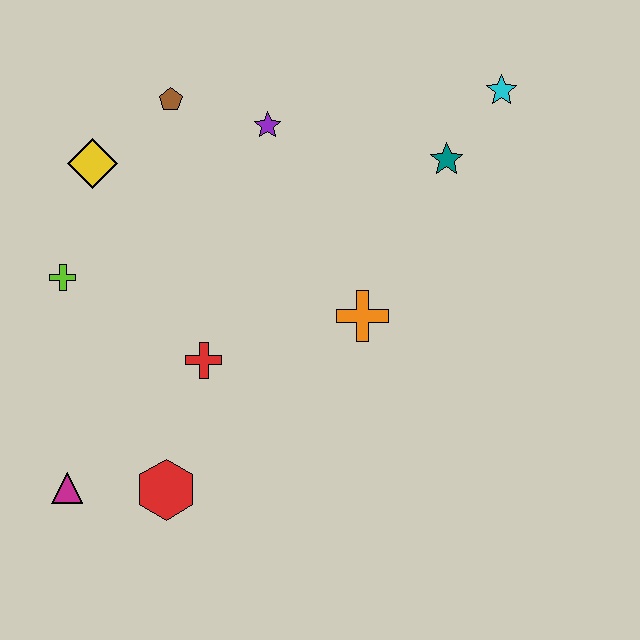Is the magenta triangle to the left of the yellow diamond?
Yes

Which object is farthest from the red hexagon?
The cyan star is farthest from the red hexagon.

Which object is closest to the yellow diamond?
The brown pentagon is closest to the yellow diamond.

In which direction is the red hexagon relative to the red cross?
The red hexagon is below the red cross.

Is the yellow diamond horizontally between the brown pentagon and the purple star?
No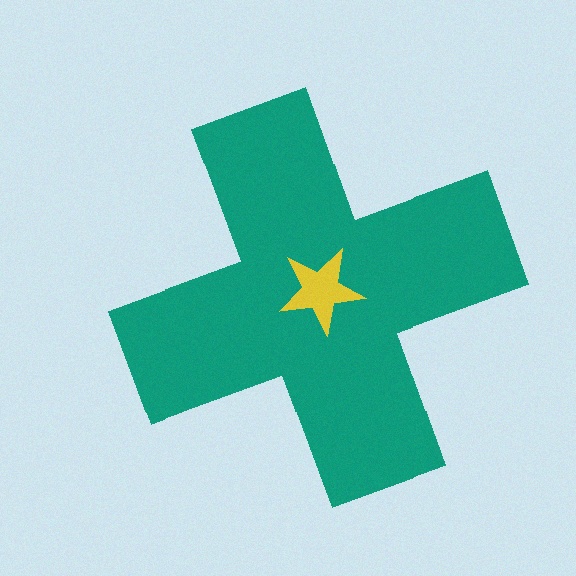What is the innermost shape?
The yellow star.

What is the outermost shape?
The teal cross.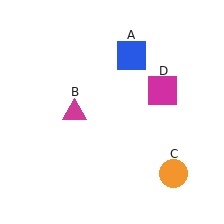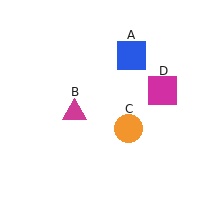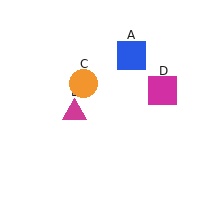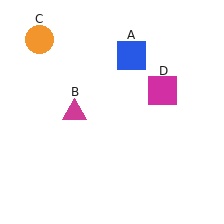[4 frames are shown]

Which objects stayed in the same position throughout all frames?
Blue square (object A) and magenta triangle (object B) and magenta square (object D) remained stationary.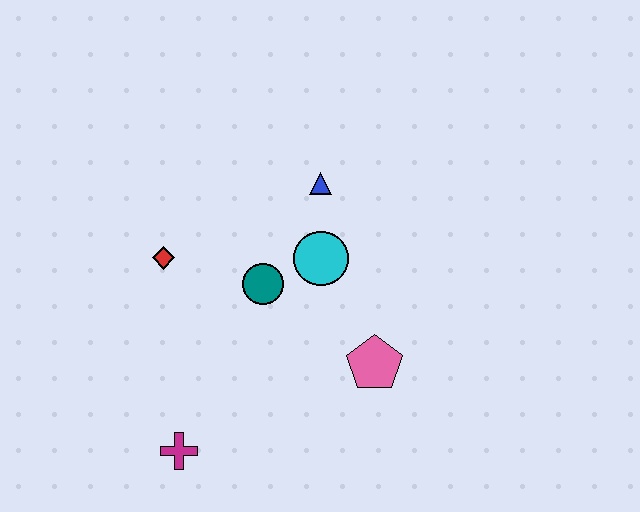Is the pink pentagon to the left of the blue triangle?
No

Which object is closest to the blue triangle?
The cyan circle is closest to the blue triangle.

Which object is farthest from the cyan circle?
The magenta cross is farthest from the cyan circle.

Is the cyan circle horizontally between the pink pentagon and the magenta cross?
Yes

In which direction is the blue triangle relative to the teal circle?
The blue triangle is above the teal circle.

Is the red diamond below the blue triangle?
Yes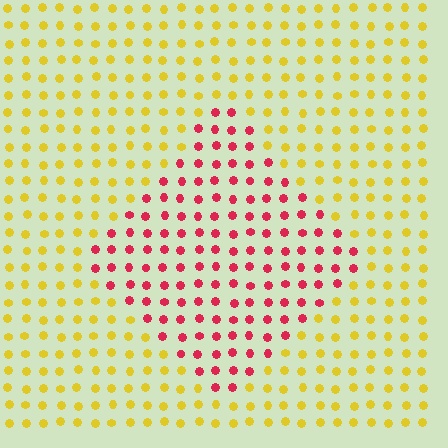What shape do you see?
I see a diamond.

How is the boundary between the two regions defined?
The boundary is defined purely by a slight shift in hue (about 68 degrees). Spacing, size, and orientation are identical on both sides.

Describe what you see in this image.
The image is filled with small yellow elements in a uniform arrangement. A diamond-shaped region is visible where the elements are tinted to a slightly different hue, forming a subtle color boundary.